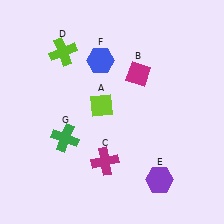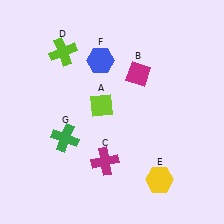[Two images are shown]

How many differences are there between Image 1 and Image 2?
There is 1 difference between the two images.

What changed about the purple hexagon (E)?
In Image 1, E is purple. In Image 2, it changed to yellow.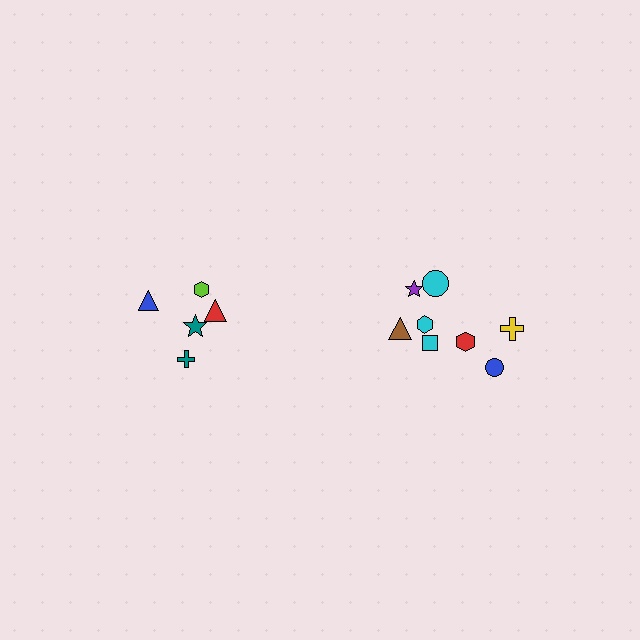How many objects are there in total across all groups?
There are 13 objects.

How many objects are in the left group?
There are 5 objects.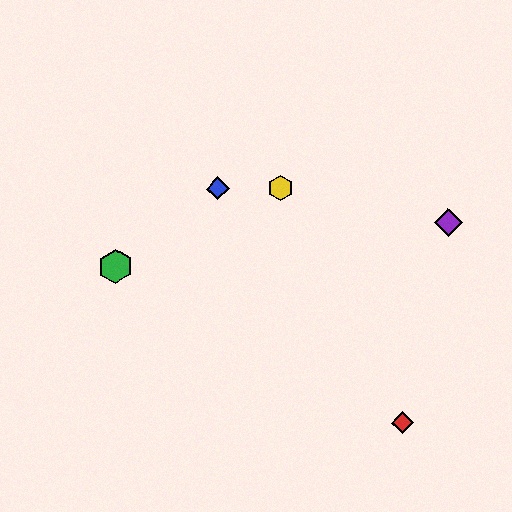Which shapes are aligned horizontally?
The blue diamond, the yellow hexagon are aligned horizontally.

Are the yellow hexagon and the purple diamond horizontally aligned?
No, the yellow hexagon is at y≈188 and the purple diamond is at y≈222.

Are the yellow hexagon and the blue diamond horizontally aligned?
Yes, both are at y≈188.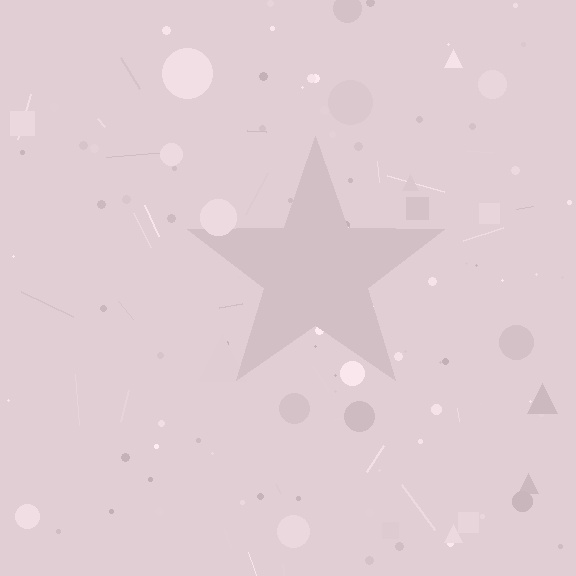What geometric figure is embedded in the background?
A star is embedded in the background.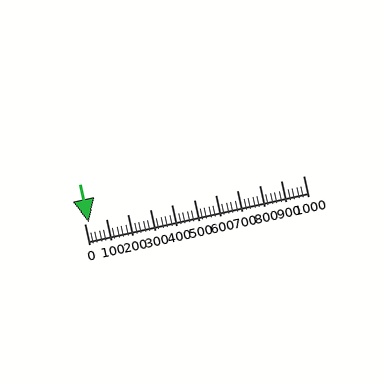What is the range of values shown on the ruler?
The ruler shows values from 0 to 1000.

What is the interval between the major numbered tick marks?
The major tick marks are spaced 100 units apart.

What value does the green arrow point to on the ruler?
The green arrow points to approximately 20.